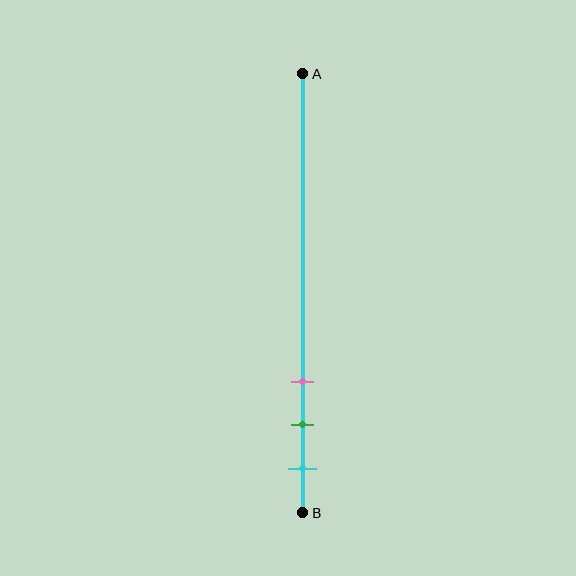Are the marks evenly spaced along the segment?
Yes, the marks are approximately evenly spaced.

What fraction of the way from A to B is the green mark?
The green mark is approximately 80% (0.8) of the way from A to B.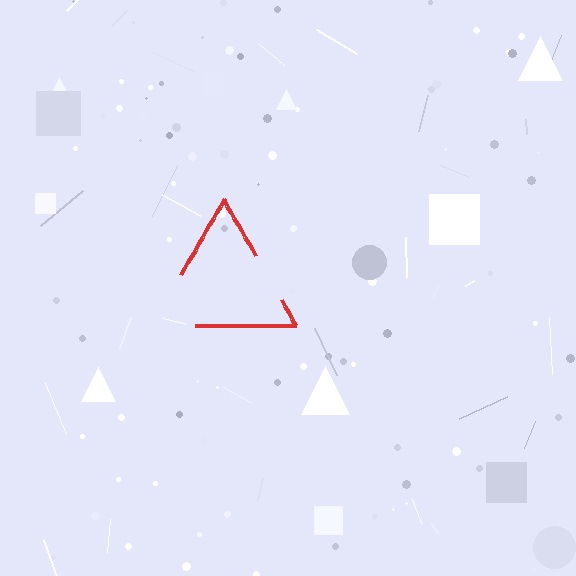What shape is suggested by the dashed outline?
The dashed outline suggests a triangle.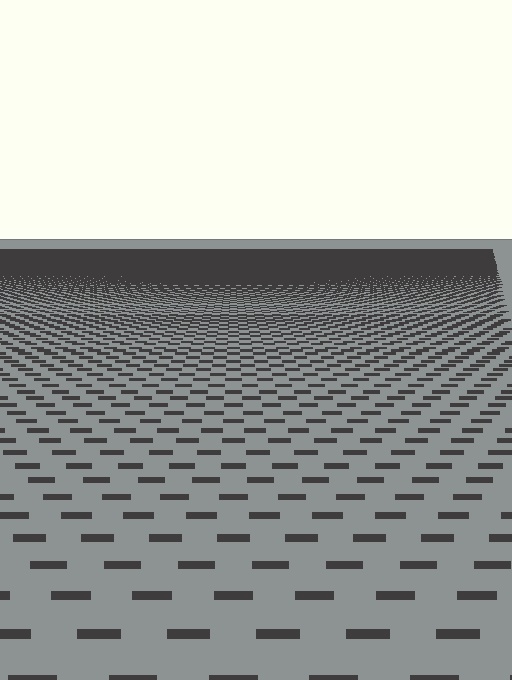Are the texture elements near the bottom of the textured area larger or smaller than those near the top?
Larger. Near the bottom, elements are closer to the viewer and appear at a bigger on-screen size.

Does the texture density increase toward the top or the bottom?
Density increases toward the top.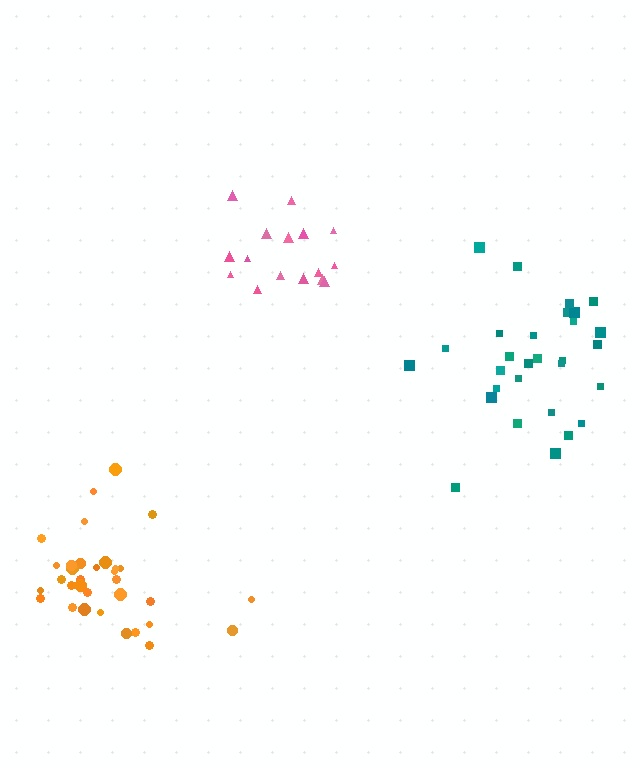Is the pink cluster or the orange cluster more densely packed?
Pink.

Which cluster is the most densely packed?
Pink.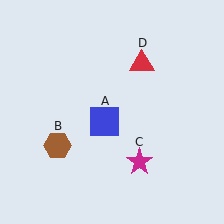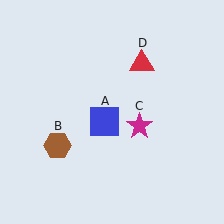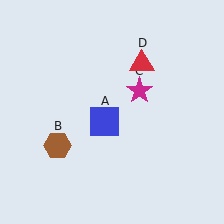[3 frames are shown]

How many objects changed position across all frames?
1 object changed position: magenta star (object C).